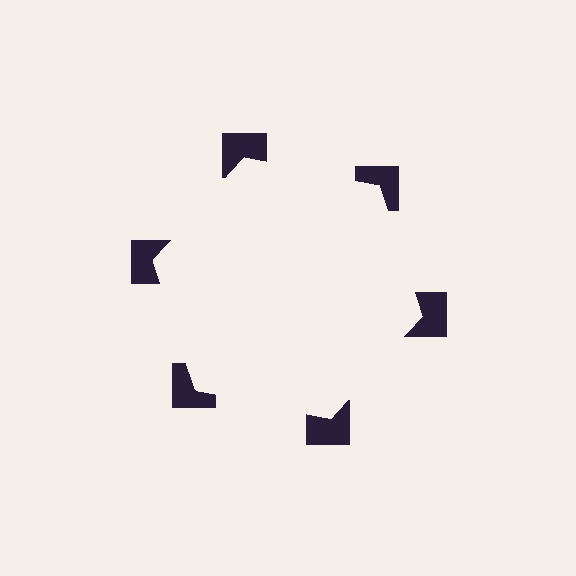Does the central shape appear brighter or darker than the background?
It typically appears slightly brighter than the background, even though no actual brightness change is drawn.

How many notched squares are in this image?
There are 6 — one at each vertex of the illusory hexagon.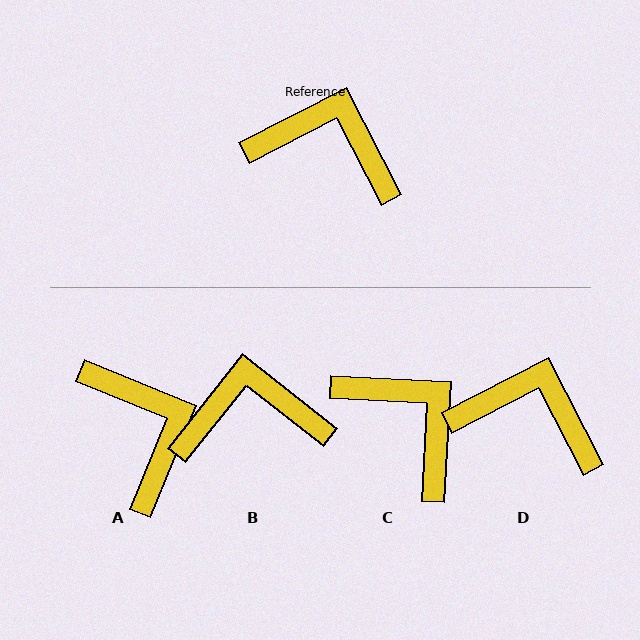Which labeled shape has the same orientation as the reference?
D.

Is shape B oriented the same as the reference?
No, it is off by about 24 degrees.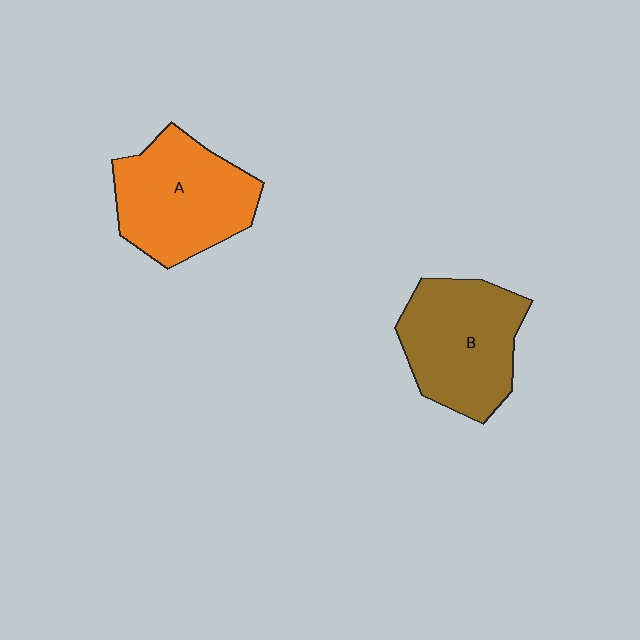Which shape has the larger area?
Shape A (orange).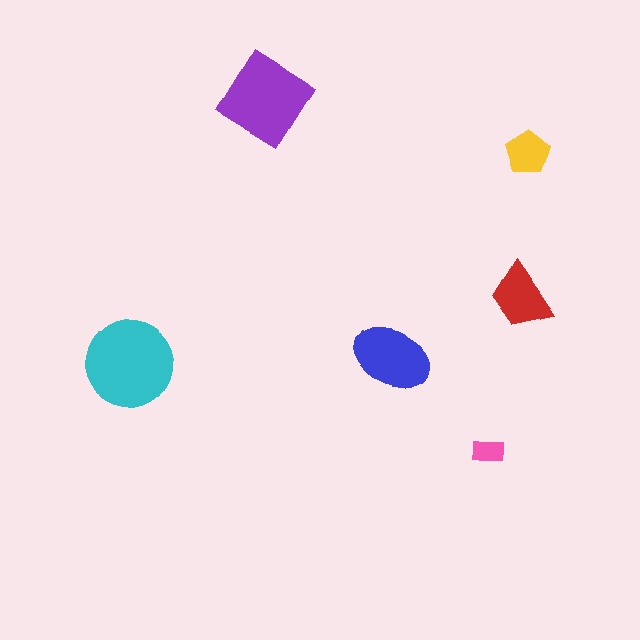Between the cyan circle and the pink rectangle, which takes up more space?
The cyan circle.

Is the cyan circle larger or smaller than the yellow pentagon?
Larger.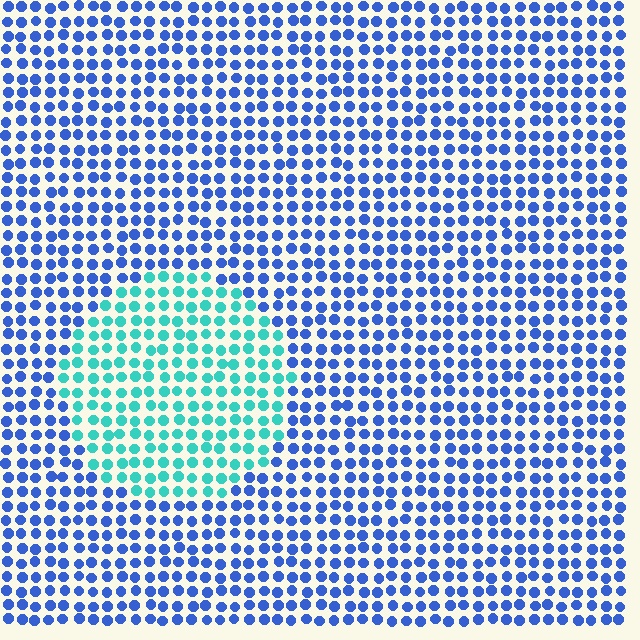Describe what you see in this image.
The image is filled with small blue elements in a uniform arrangement. A circle-shaped region is visible where the elements are tinted to a slightly different hue, forming a subtle color boundary.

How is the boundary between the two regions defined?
The boundary is defined purely by a slight shift in hue (about 51 degrees). Spacing, size, and orientation are identical on both sides.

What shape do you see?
I see a circle.